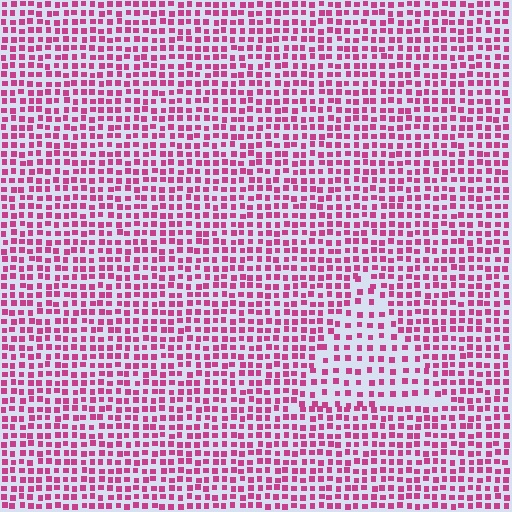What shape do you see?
I see a triangle.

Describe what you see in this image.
The image contains small magenta elements arranged at two different densities. A triangle-shaped region is visible where the elements are less densely packed than the surrounding area.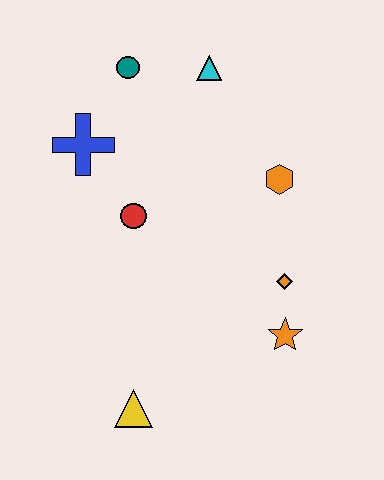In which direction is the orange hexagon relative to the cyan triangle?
The orange hexagon is below the cyan triangle.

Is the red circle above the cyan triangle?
No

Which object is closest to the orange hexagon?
The orange diamond is closest to the orange hexagon.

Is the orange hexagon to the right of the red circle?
Yes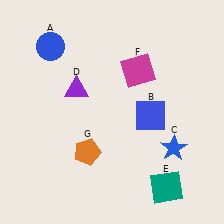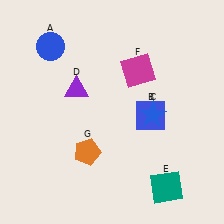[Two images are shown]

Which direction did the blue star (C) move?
The blue star (C) moved up.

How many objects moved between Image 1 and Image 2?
1 object moved between the two images.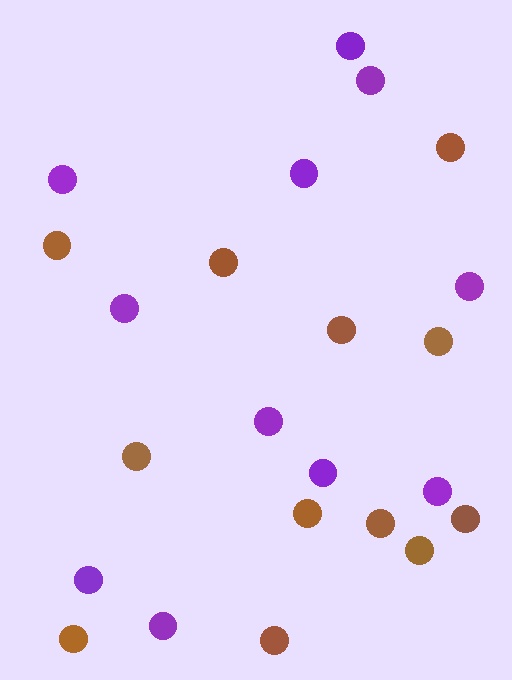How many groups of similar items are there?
There are 2 groups: one group of purple circles (11) and one group of brown circles (12).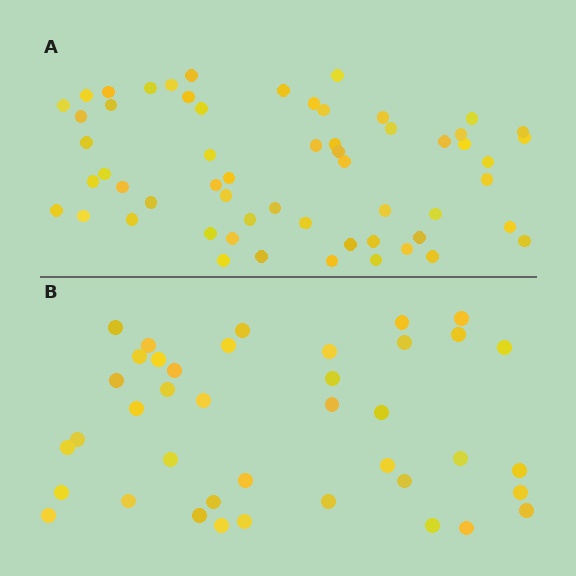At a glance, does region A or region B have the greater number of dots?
Region A (the top region) has more dots.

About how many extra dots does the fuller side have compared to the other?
Region A has approximately 20 more dots than region B.